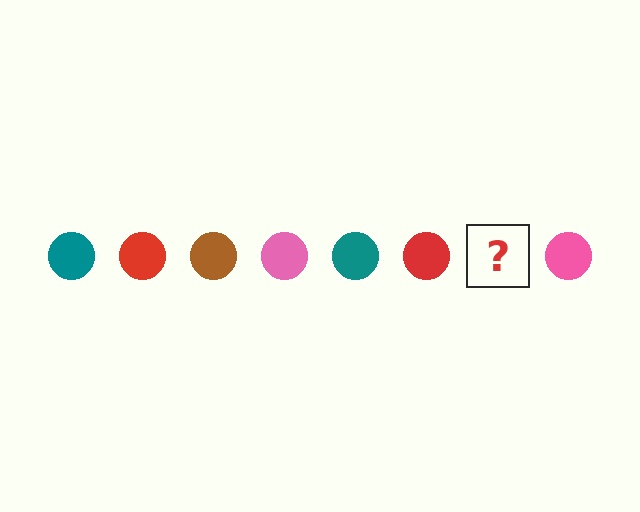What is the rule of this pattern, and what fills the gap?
The rule is that the pattern cycles through teal, red, brown, pink circles. The gap should be filled with a brown circle.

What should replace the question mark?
The question mark should be replaced with a brown circle.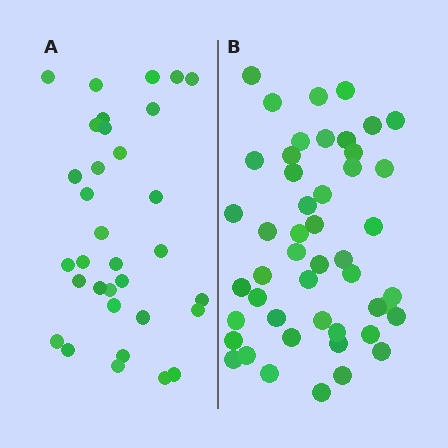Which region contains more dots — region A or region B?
Region B (the right region) has more dots.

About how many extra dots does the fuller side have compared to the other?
Region B has approximately 15 more dots than region A.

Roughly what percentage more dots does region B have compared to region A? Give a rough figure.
About 45% more.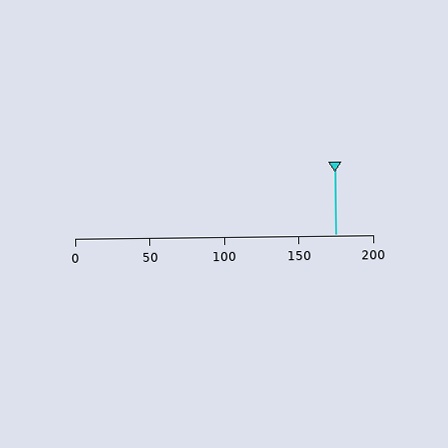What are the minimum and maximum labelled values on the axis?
The axis runs from 0 to 200.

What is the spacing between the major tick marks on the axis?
The major ticks are spaced 50 apart.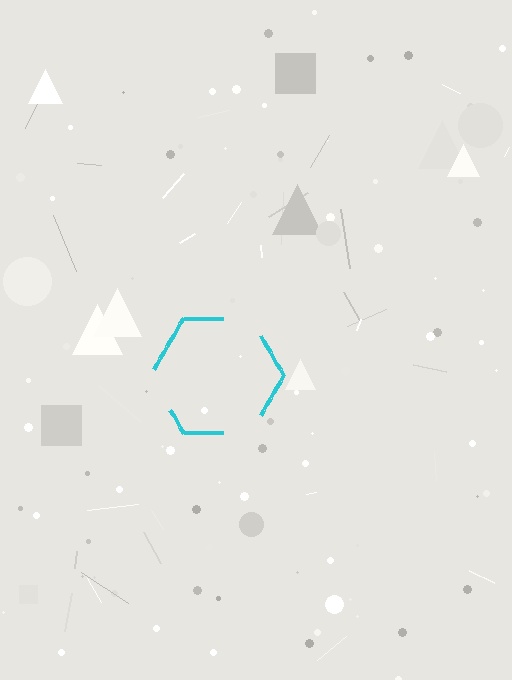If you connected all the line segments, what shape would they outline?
They would outline a hexagon.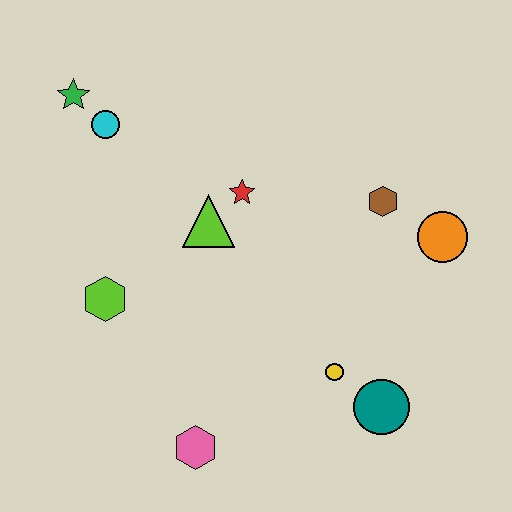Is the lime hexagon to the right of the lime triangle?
No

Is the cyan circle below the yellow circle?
No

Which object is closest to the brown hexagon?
The orange circle is closest to the brown hexagon.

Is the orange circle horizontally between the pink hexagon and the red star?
No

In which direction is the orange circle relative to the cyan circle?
The orange circle is to the right of the cyan circle.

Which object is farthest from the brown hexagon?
The green star is farthest from the brown hexagon.